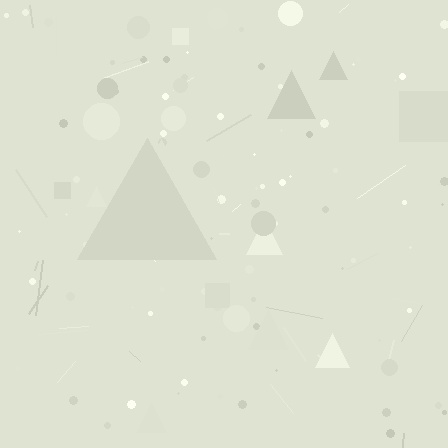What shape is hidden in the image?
A triangle is hidden in the image.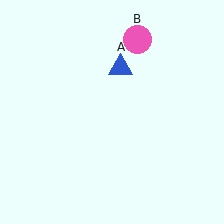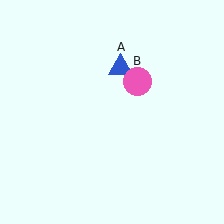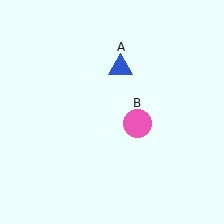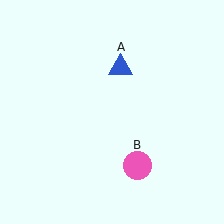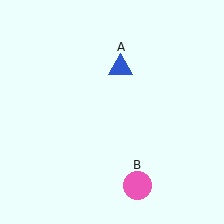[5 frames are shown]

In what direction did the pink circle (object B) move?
The pink circle (object B) moved down.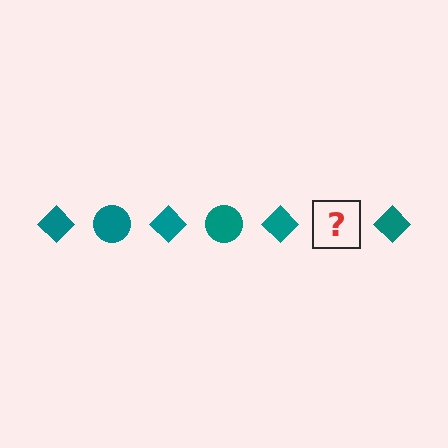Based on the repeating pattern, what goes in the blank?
The blank should be a teal circle.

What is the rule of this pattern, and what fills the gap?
The rule is that the pattern cycles through diamond, circle shapes in teal. The gap should be filled with a teal circle.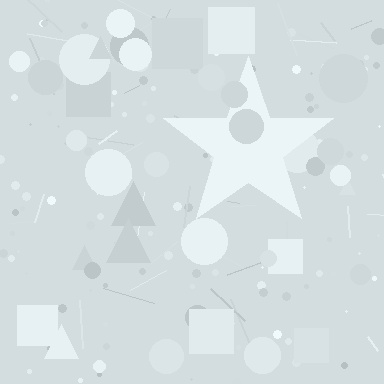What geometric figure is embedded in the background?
A star is embedded in the background.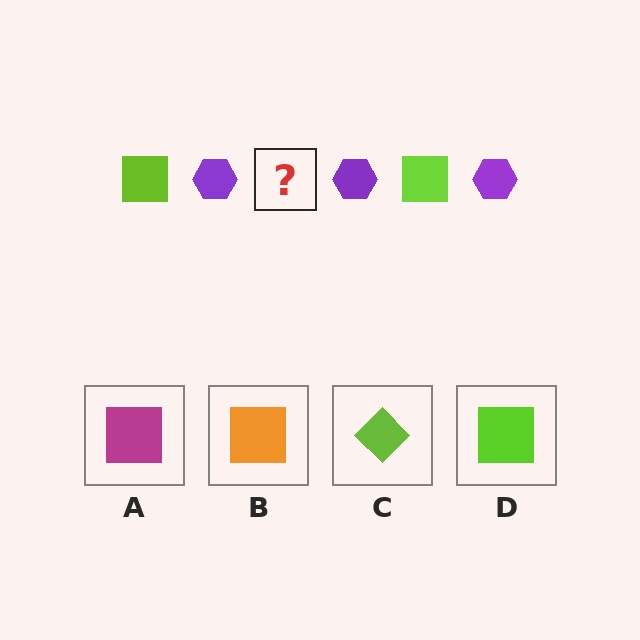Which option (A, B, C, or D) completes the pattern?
D.